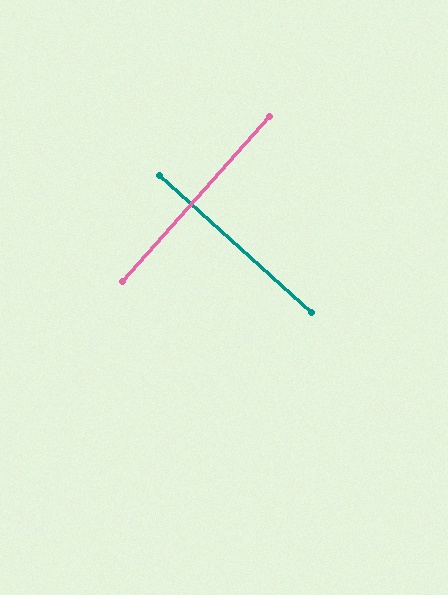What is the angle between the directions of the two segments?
Approximately 90 degrees.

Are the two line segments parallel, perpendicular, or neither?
Perpendicular — they meet at approximately 90°.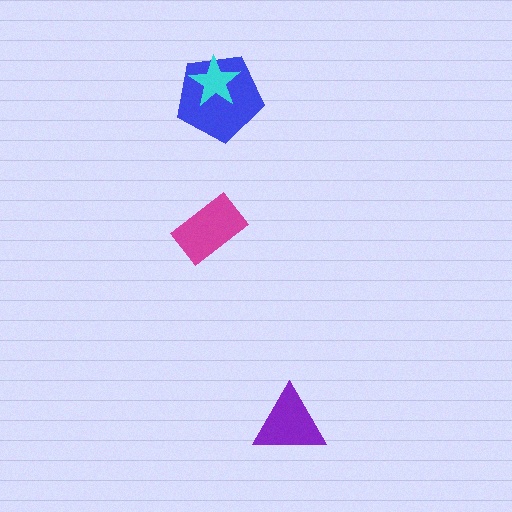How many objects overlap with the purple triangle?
0 objects overlap with the purple triangle.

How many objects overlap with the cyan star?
1 object overlaps with the cyan star.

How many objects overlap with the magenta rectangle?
0 objects overlap with the magenta rectangle.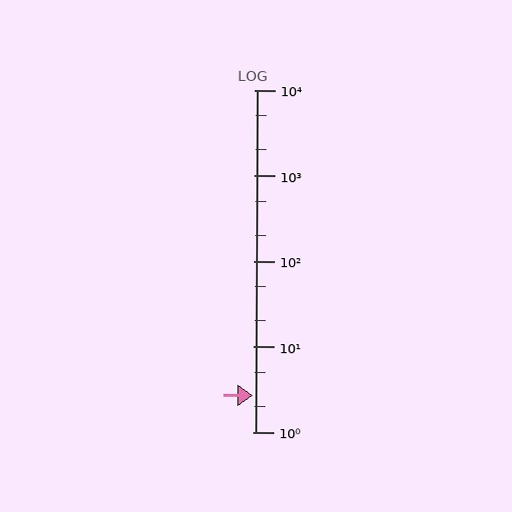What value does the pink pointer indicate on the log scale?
The pointer indicates approximately 2.7.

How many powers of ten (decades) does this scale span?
The scale spans 4 decades, from 1 to 10000.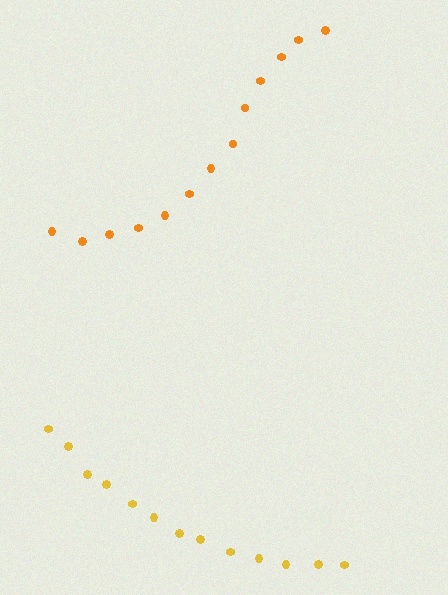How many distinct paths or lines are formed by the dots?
There are 2 distinct paths.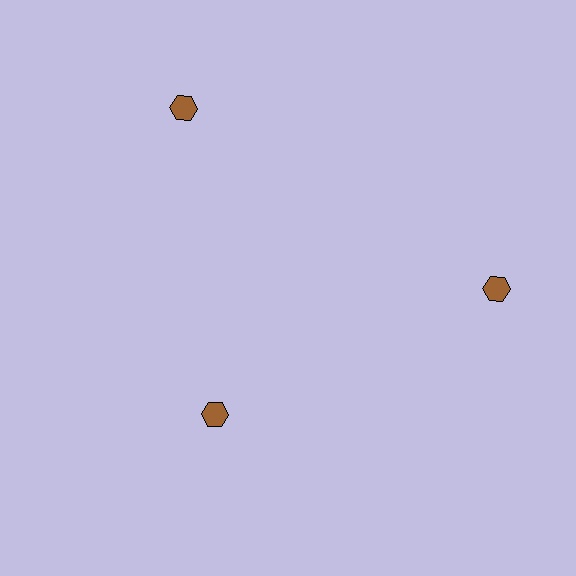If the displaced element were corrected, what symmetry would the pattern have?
It would have 3-fold rotational symmetry — the pattern would map onto itself every 120 degrees.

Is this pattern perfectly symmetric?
No. The 3 brown hexagons are arranged in a ring, but one element near the 7 o'clock position is pulled inward toward the center, breaking the 3-fold rotational symmetry.